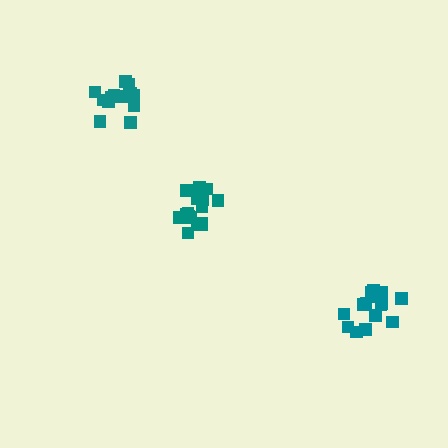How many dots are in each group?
Group 1: 16 dots, Group 2: 15 dots, Group 3: 15 dots (46 total).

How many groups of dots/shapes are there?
There are 3 groups.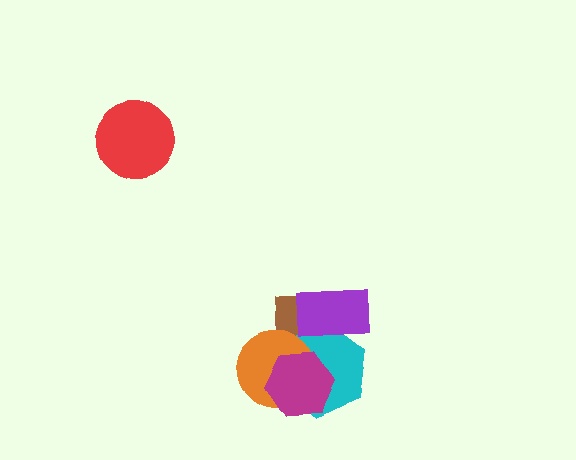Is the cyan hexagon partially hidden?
Yes, it is partially covered by another shape.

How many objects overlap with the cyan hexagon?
4 objects overlap with the cyan hexagon.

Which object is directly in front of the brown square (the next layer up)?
The cyan hexagon is directly in front of the brown square.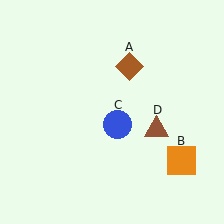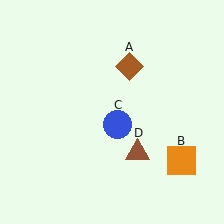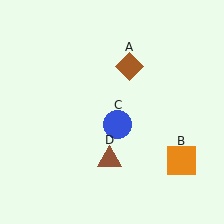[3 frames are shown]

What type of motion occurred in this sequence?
The brown triangle (object D) rotated clockwise around the center of the scene.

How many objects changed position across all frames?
1 object changed position: brown triangle (object D).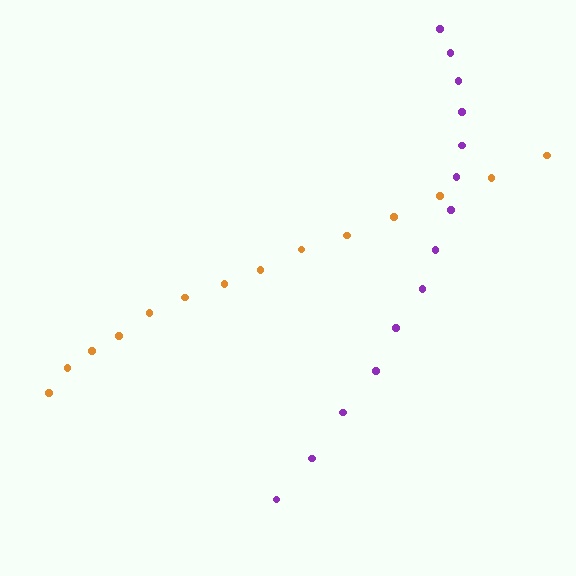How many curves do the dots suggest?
There are 2 distinct paths.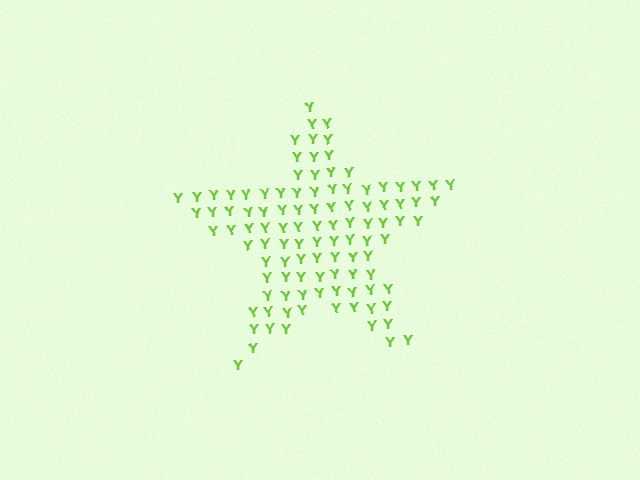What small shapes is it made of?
It is made of small letter Y's.